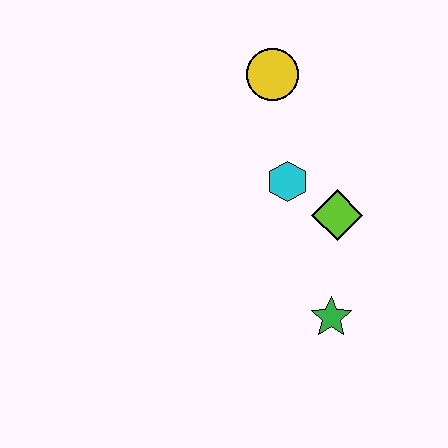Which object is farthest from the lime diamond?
The yellow circle is farthest from the lime diamond.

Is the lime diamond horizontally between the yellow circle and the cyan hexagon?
No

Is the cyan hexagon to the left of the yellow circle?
No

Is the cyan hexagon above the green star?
Yes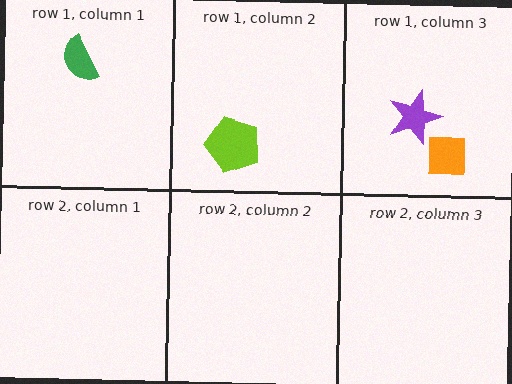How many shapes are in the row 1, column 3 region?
2.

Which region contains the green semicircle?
The row 1, column 1 region.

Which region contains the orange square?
The row 1, column 3 region.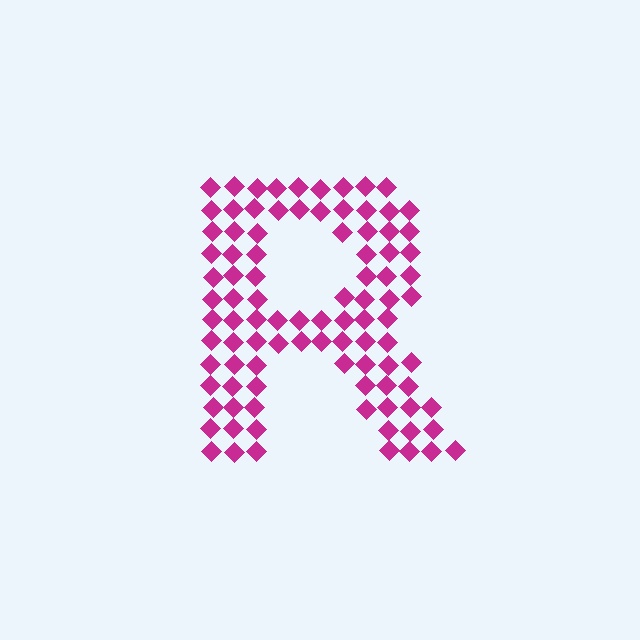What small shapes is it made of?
It is made of small diamonds.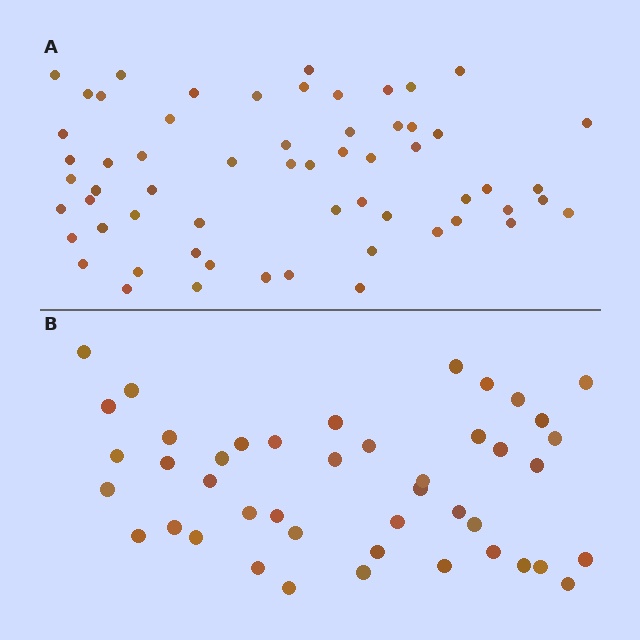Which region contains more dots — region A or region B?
Region A (the top region) has more dots.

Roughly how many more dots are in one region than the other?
Region A has approximately 15 more dots than region B.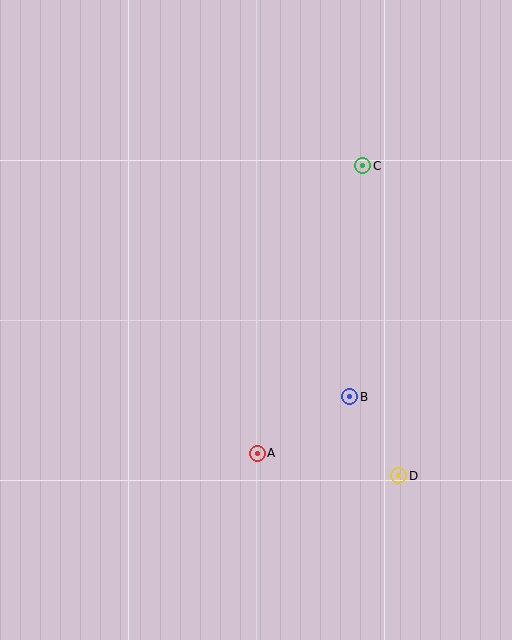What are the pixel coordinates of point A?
Point A is at (257, 453).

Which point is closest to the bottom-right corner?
Point D is closest to the bottom-right corner.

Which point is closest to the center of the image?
Point B at (350, 397) is closest to the center.